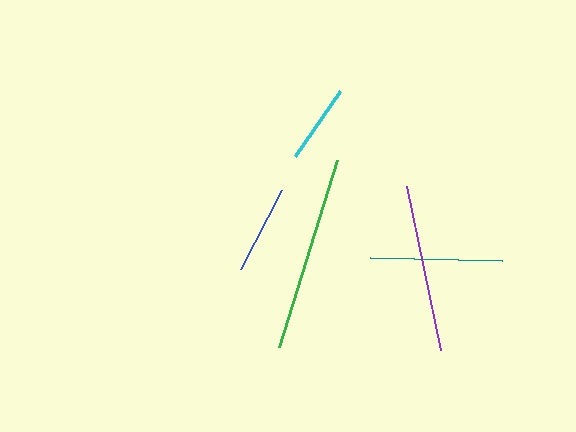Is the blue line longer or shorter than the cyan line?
The blue line is longer than the cyan line.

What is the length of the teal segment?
The teal segment is approximately 132 pixels long.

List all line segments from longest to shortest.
From longest to shortest: green, purple, teal, blue, cyan.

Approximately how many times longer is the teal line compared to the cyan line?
The teal line is approximately 1.7 times the length of the cyan line.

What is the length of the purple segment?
The purple segment is approximately 168 pixels long.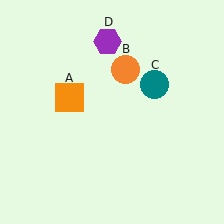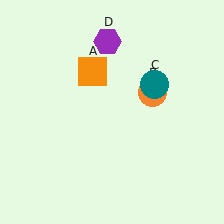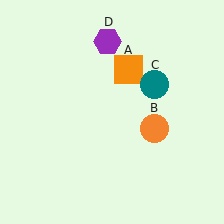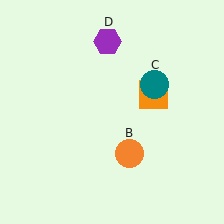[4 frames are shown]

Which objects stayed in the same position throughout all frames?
Teal circle (object C) and purple hexagon (object D) remained stationary.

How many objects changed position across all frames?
2 objects changed position: orange square (object A), orange circle (object B).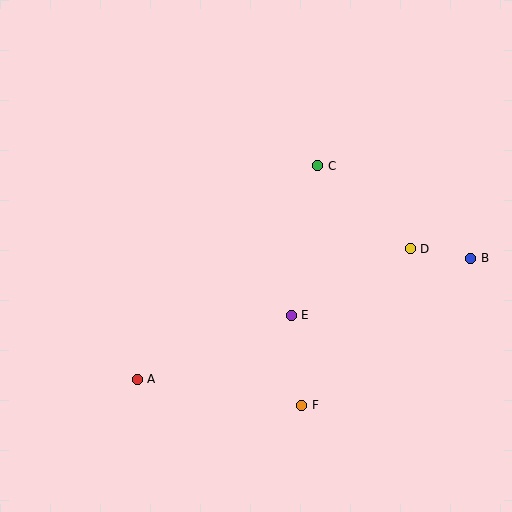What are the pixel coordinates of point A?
Point A is at (137, 379).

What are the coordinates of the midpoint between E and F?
The midpoint between E and F is at (296, 360).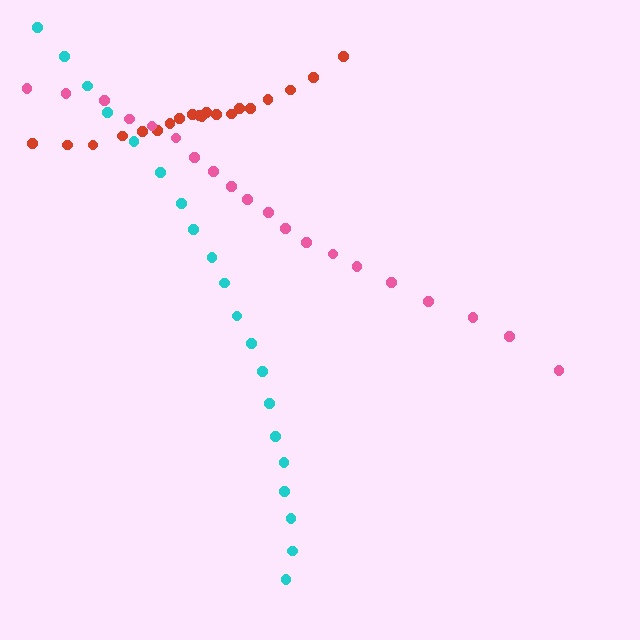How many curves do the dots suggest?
There are 3 distinct paths.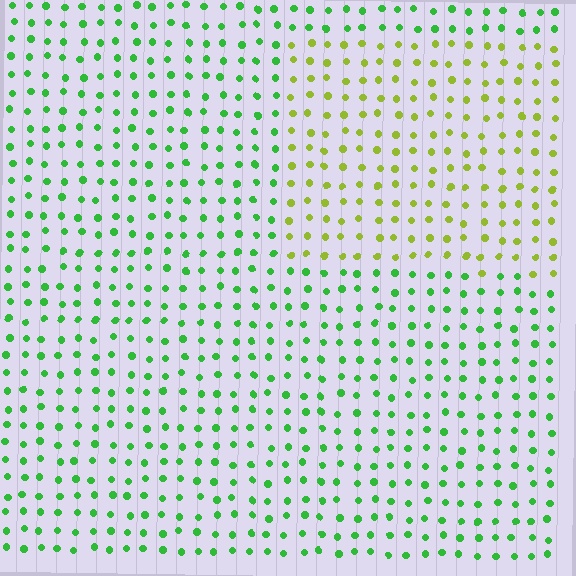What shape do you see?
I see a rectangle.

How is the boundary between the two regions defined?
The boundary is defined purely by a slight shift in hue (about 46 degrees). Spacing, size, and orientation are identical on both sides.